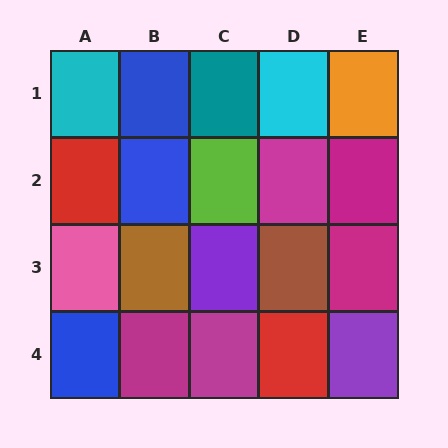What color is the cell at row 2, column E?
Magenta.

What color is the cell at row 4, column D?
Red.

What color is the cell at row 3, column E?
Magenta.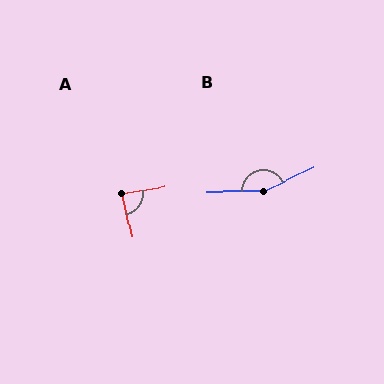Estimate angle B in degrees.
Approximately 155 degrees.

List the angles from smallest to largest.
A (87°), B (155°).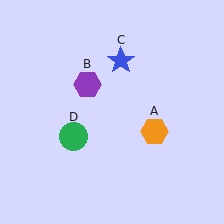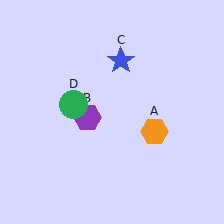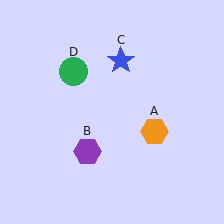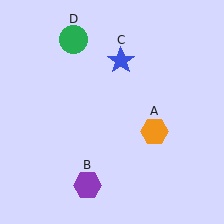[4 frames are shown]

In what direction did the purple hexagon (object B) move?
The purple hexagon (object B) moved down.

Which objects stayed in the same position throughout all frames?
Orange hexagon (object A) and blue star (object C) remained stationary.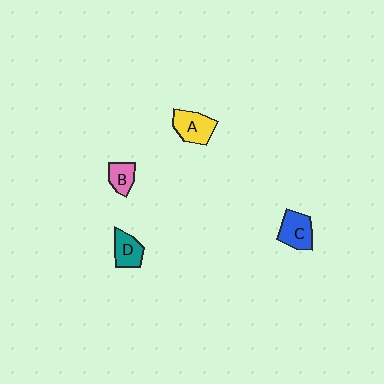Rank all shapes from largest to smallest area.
From largest to smallest: A (yellow), C (blue), D (teal), B (pink).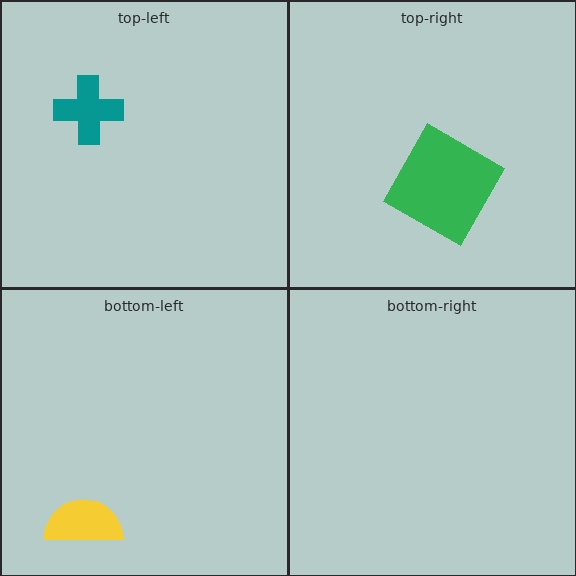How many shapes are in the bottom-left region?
1.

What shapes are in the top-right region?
The green square.